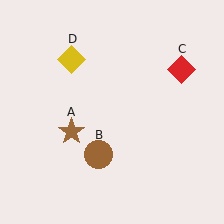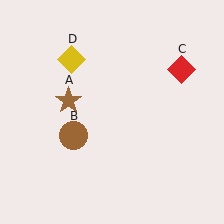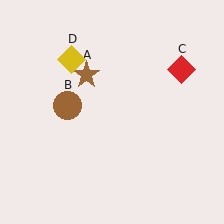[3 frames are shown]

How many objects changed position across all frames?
2 objects changed position: brown star (object A), brown circle (object B).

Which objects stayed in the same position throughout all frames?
Red diamond (object C) and yellow diamond (object D) remained stationary.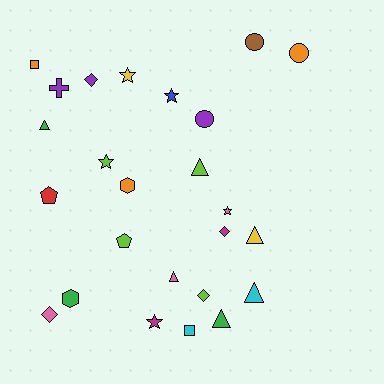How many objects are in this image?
There are 25 objects.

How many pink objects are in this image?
There are 3 pink objects.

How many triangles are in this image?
There are 6 triangles.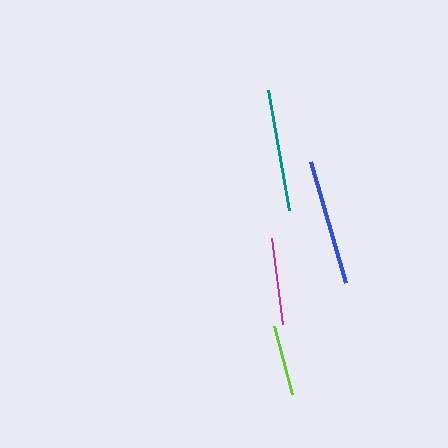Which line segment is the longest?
The blue line is the longest at approximately 126 pixels.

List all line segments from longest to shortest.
From longest to shortest: blue, teal, magenta, lime.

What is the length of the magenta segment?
The magenta segment is approximately 86 pixels long.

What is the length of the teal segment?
The teal segment is approximately 121 pixels long.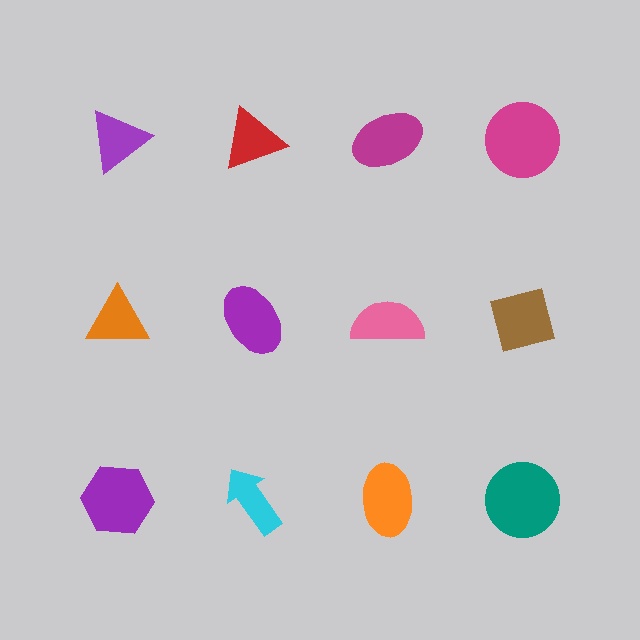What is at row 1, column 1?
A purple triangle.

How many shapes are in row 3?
4 shapes.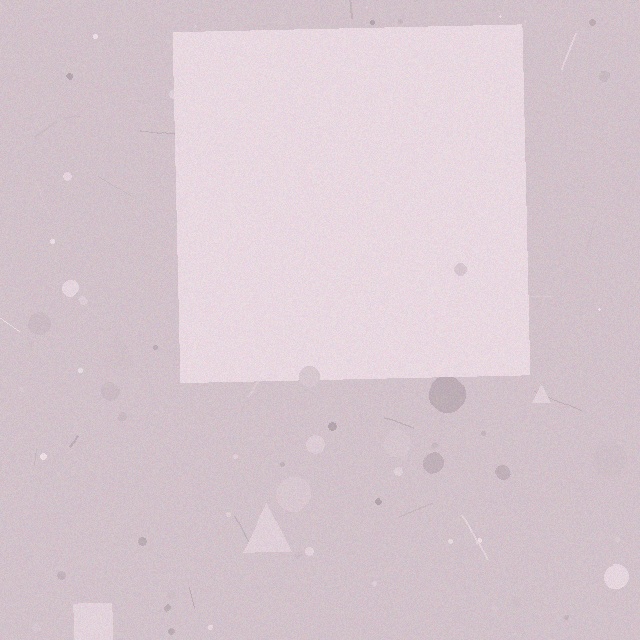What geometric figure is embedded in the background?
A square is embedded in the background.